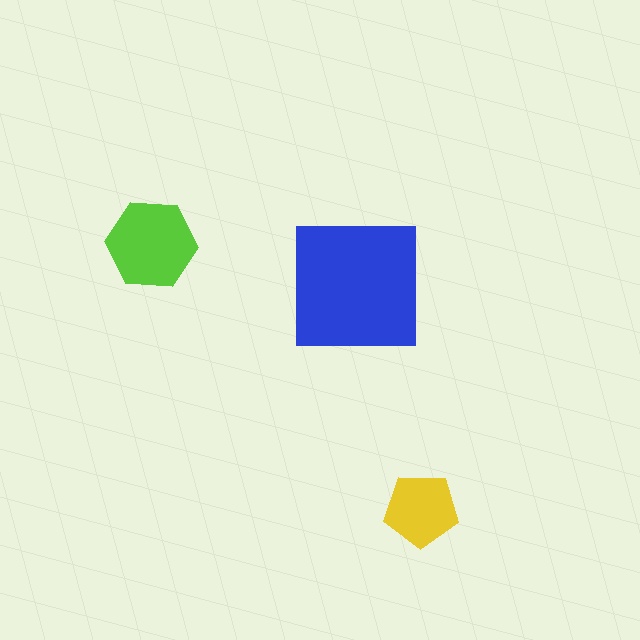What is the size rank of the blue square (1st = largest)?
1st.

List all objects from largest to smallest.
The blue square, the lime hexagon, the yellow pentagon.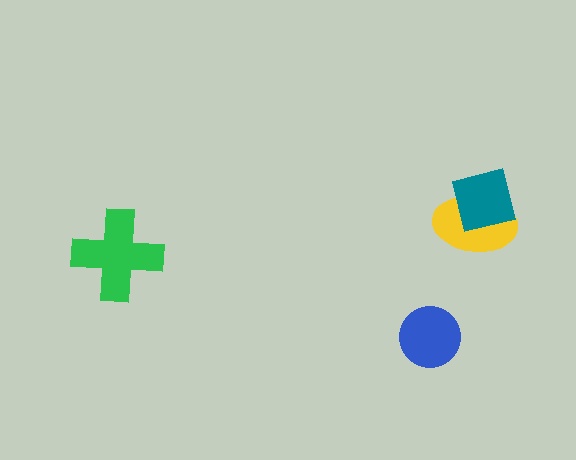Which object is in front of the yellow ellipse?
The teal square is in front of the yellow ellipse.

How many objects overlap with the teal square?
1 object overlaps with the teal square.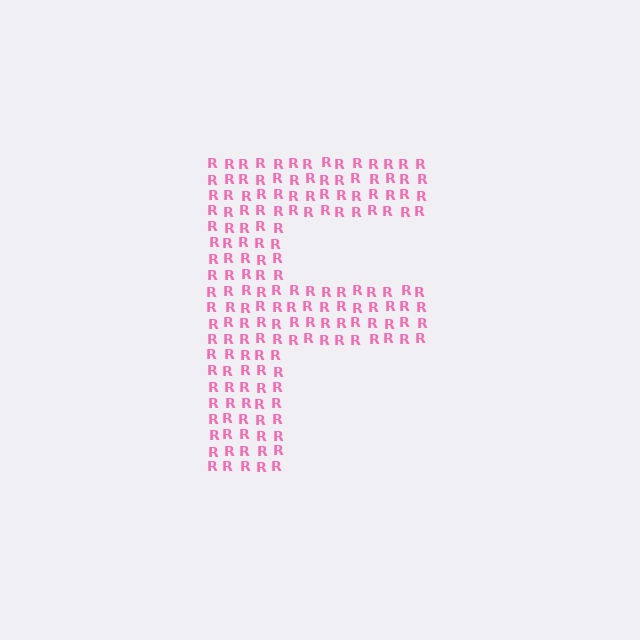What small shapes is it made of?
It is made of small letter R's.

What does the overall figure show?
The overall figure shows the letter F.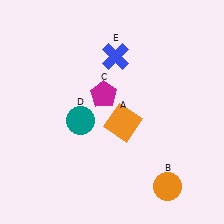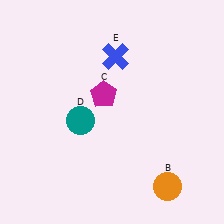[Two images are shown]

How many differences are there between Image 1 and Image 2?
There is 1 difference between the two images.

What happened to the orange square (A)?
The orange square (A) was removed in Image 2. It was in the bottom-right area of Image 1.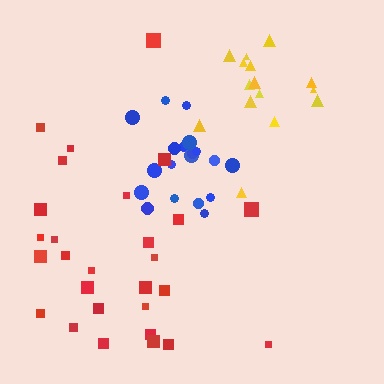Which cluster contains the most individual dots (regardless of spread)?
Red (28).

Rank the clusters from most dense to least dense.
blue, yellow, red.